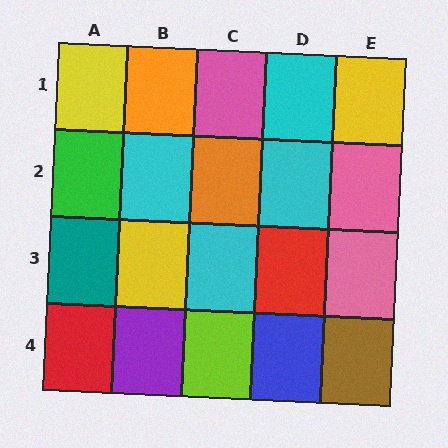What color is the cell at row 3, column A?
Teal.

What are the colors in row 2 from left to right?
Green, cyan, orange, cyan, pink.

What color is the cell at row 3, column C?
Cyan.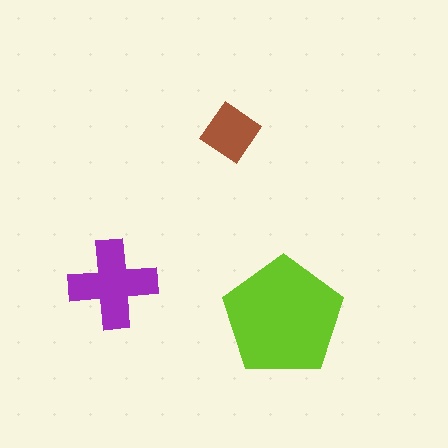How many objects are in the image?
There are 3 objects in the image.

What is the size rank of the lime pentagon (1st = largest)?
1st.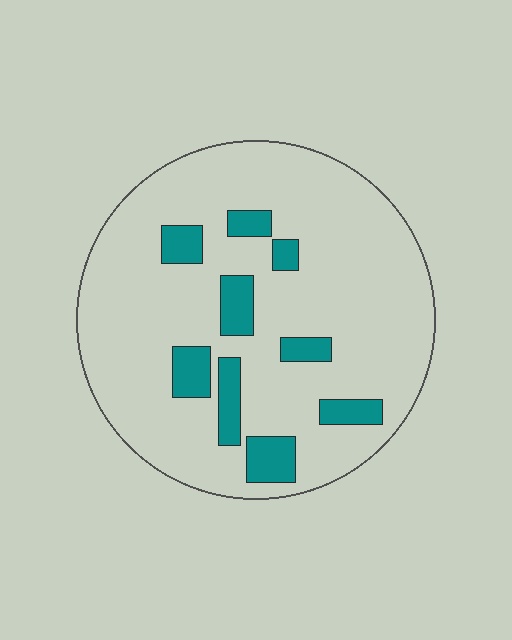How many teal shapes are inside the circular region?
9.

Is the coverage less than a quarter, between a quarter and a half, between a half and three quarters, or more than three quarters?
Less than a quarter.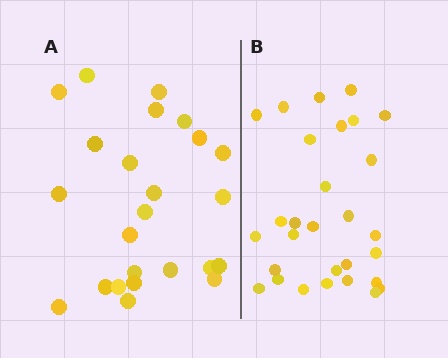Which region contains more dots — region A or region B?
Region B (the right region) has more dots.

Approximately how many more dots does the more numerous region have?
Region B has about 5 more dots than region A.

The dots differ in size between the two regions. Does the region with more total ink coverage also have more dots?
No. Region A has more total ink coverage because its dots are larger, but region B actually contains more individual dots. Total area can be misleading — the number of items is what matters here.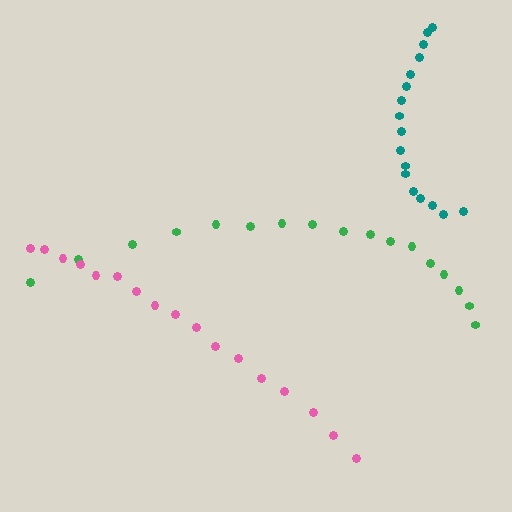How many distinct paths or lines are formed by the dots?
There are 3 distinct paths.